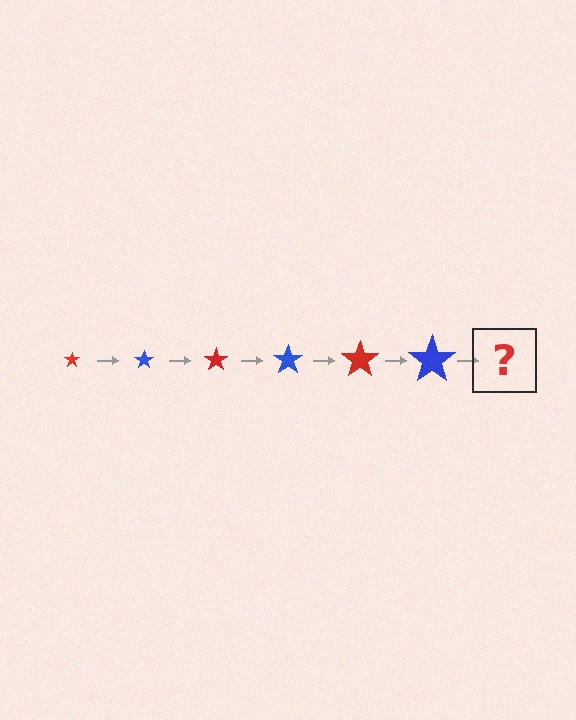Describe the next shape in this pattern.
It should be a red star, larger than the previous one.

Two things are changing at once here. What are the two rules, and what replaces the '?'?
The two rules are that the star grows larger each step and the color cycles through red and blue. The '?' should be a red star, larger than the previous one.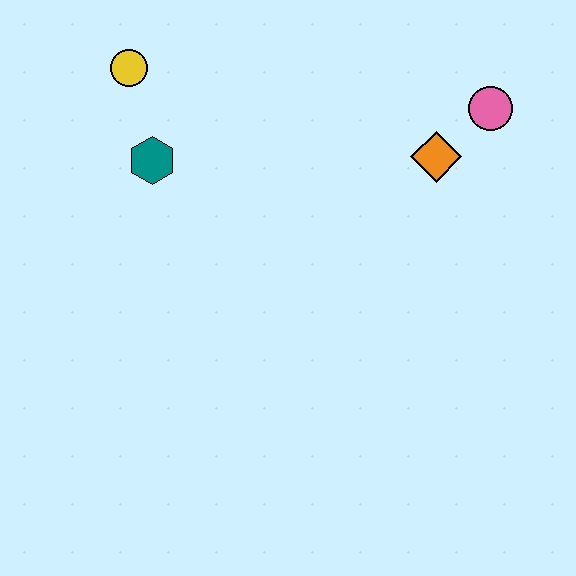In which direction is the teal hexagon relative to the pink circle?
The teal hexagon is to the left of the pink circle.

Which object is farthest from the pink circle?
The yellow circle is farthest from the pink circle.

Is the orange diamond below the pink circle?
Yes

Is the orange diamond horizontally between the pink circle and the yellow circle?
Yes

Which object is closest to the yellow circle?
The teal hexagon is closest to the yellow circle.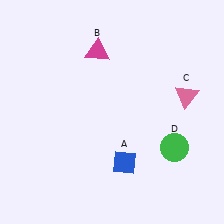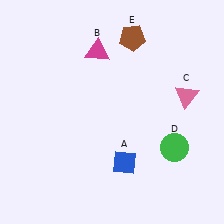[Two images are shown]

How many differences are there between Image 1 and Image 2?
There is 1 difference between the two images.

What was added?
A brown pentagon (E) was added in Image 2.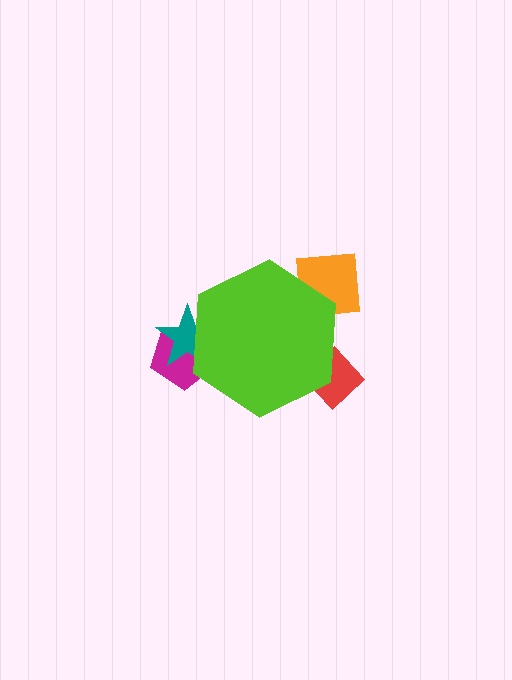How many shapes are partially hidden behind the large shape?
4 shapes are partially hidden.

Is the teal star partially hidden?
Yes, the teal star is partially hidden behind the lime hexagon.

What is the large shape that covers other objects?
A lime hexagon.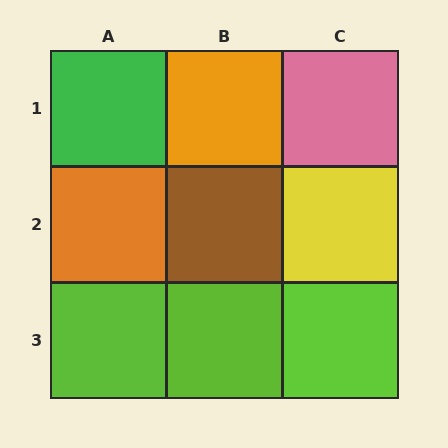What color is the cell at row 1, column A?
Green.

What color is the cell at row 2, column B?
Brown.